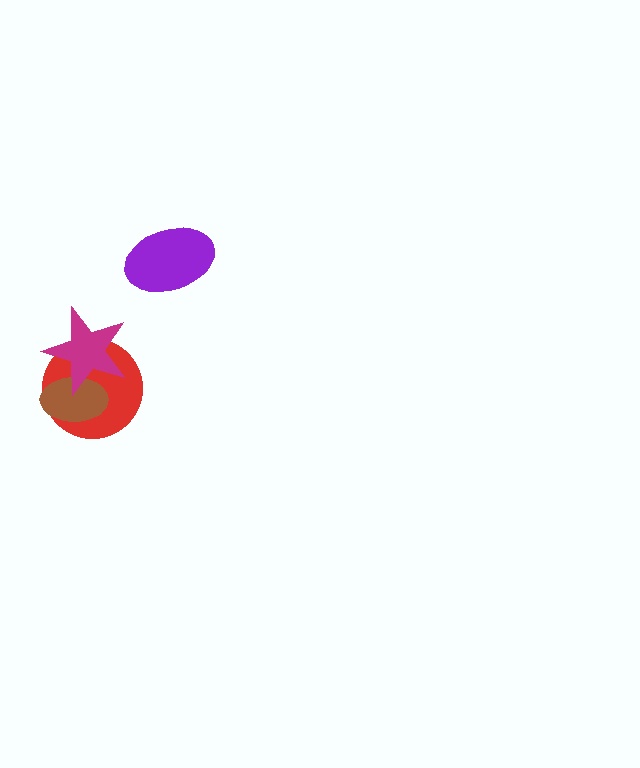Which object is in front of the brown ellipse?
The magenta star is in front of the brown ellipse.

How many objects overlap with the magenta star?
2 objects overlap with the magenta star.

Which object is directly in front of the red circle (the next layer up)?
The brown ellipse is directly in front of the red circle.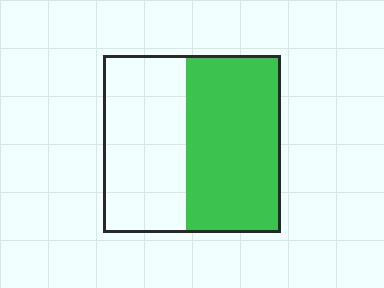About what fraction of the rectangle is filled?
About one half (1/2).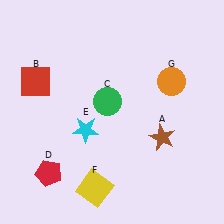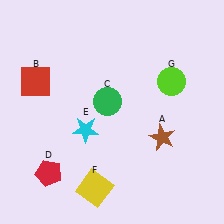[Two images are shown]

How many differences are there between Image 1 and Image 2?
There is 1 difference between the two images.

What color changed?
The circle (G) changed from orange in Image 1 to lime in Image 2.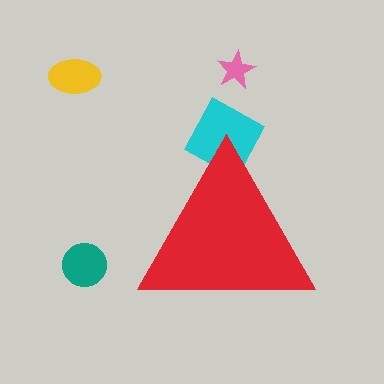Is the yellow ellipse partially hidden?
No, the yellow ellipse is fully visible.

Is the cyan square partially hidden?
Yes, the cyan square is partially hidden behind the red triangle.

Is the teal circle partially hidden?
No, the teal circle is fully visible.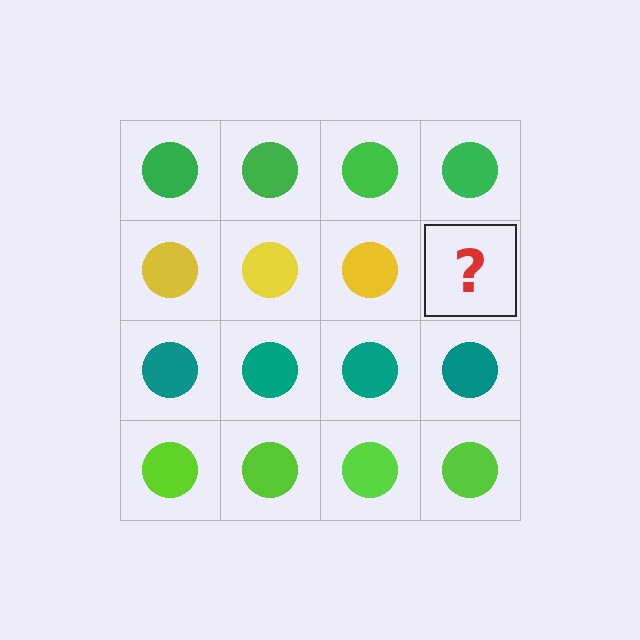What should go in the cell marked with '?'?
The missing cell should contain a yellow circle.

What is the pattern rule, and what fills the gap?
The rule is that each row has a consistent color. The gap should be filled with a yellow circle.